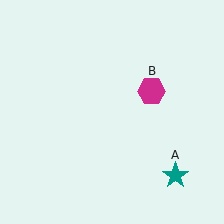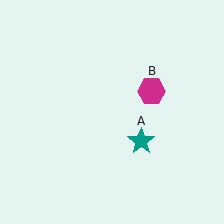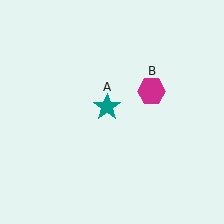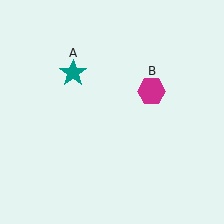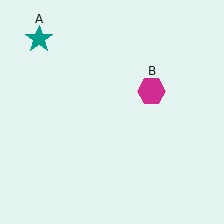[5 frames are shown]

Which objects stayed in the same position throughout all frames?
Magenta hexagon (object B) remained stationary.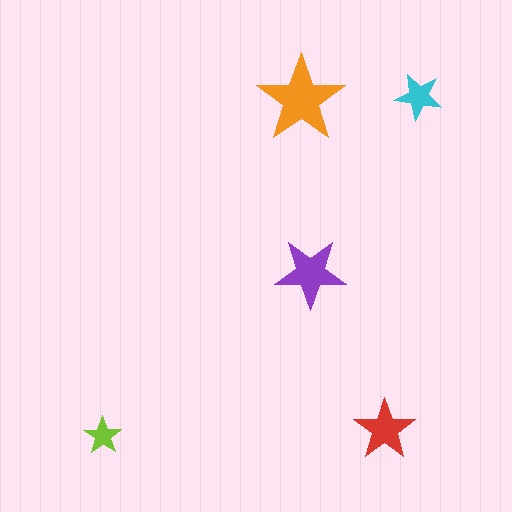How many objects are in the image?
There are 5 objects in the image.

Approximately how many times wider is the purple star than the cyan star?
About 1.5 times wider.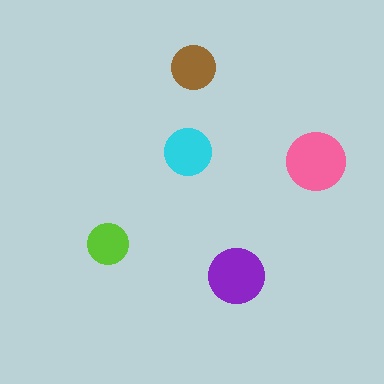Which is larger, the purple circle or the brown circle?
The purple one.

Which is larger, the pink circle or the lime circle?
The pink one.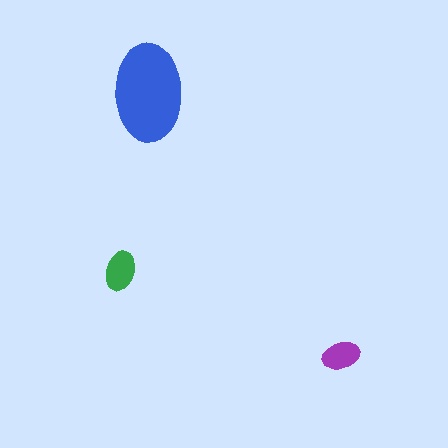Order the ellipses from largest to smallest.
the blue one, the green one, the purple one.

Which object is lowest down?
The purple ellipse is bottommost.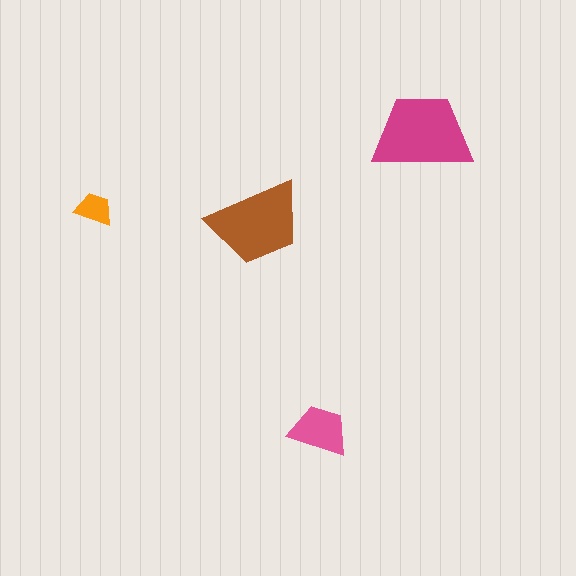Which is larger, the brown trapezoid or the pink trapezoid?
The brown one.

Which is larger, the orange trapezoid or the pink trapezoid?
The pink one.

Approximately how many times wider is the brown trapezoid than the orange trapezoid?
About 2.5 times wider.